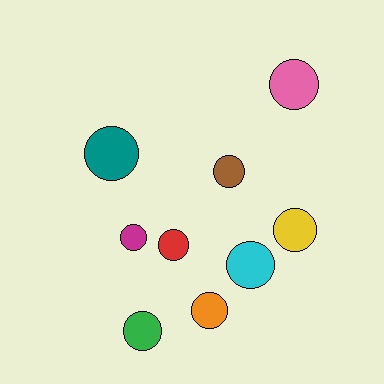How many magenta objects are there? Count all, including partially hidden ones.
There is 1 magenta object.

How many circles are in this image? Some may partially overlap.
There are 9 circles.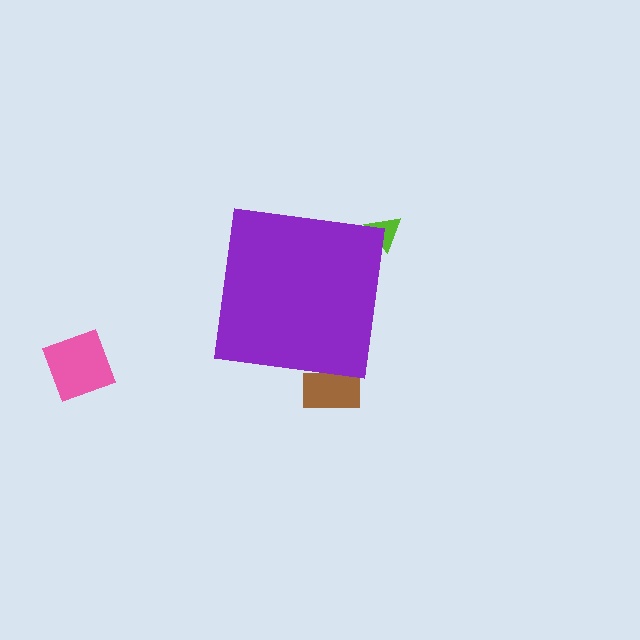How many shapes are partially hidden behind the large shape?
2 shapes are partially hidden.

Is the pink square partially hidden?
No, the pink square is fully visible.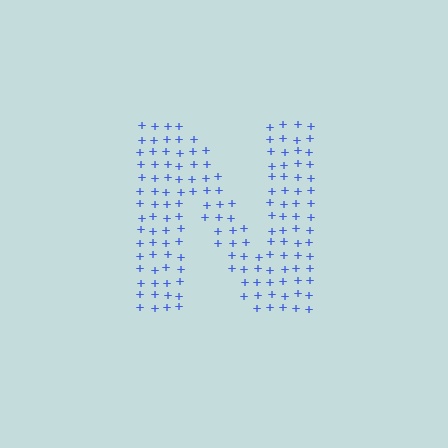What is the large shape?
The large shape is the letter N.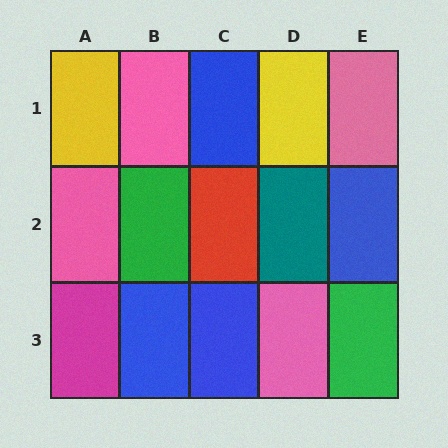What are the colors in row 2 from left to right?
Pink, green, red, teal, blue.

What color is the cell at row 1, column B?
Pink.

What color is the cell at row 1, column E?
Pink.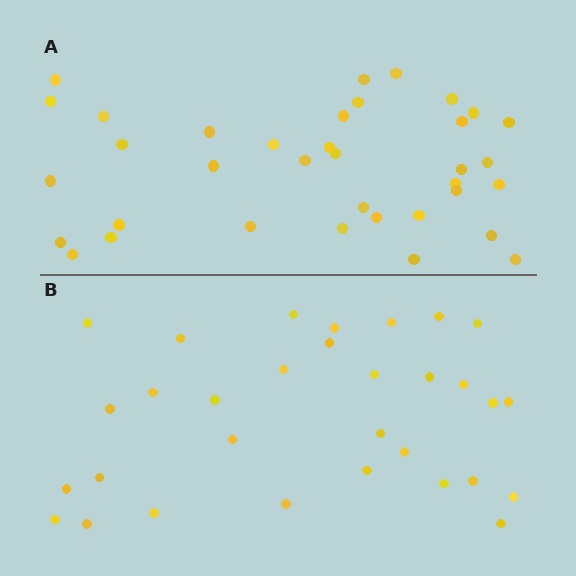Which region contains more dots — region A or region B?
Region A (the top region) has more dots.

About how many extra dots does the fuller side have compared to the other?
Region A has about 5 more dots than region B.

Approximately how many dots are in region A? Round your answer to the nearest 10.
About 40 dots. (The exact count is 36, which rounds to 40.)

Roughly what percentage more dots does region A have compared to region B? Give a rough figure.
About 15% more.